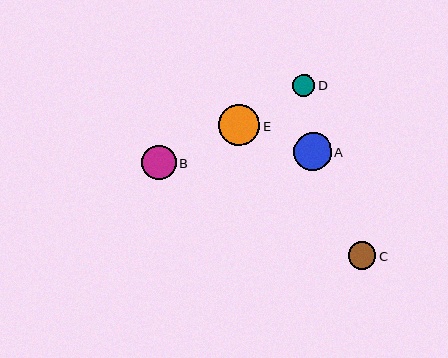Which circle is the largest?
Circle E is the largest with a size of approximately 41 pixels.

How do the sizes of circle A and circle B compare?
Circle A and circle B are approximately the same size.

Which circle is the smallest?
Circle D is the smallest with a size of approximately 22 pixels.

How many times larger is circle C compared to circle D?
Circle C is approximately 1.2 times the size of circle D.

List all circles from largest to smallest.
From largest to smallest: E, A, B, C, D.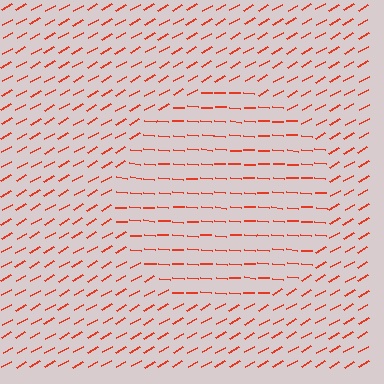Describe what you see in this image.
The image is filled with small red line segments. A circle region in the image has lines oriented differently from the surrounding lines, creating a visible texture boundary.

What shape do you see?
I see a circle.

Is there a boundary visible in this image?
Yes, there is a texture boundary formed by a change in line orientation.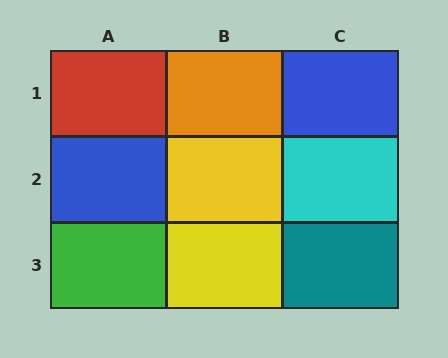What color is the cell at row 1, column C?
Blue.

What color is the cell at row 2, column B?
Yellow.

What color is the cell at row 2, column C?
Cyan.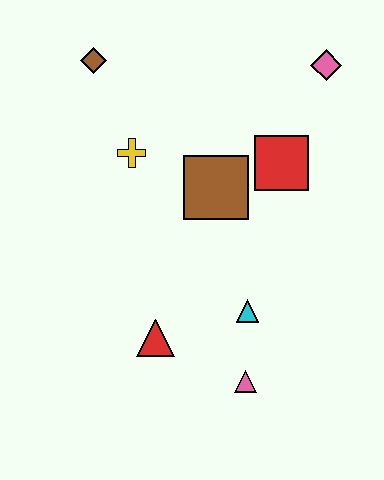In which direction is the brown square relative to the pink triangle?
The brown square is above the pink triangle.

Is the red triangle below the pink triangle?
No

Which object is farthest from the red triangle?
The pink diamond is farthest from the red triangle.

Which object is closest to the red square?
The brown square is closest to the red square.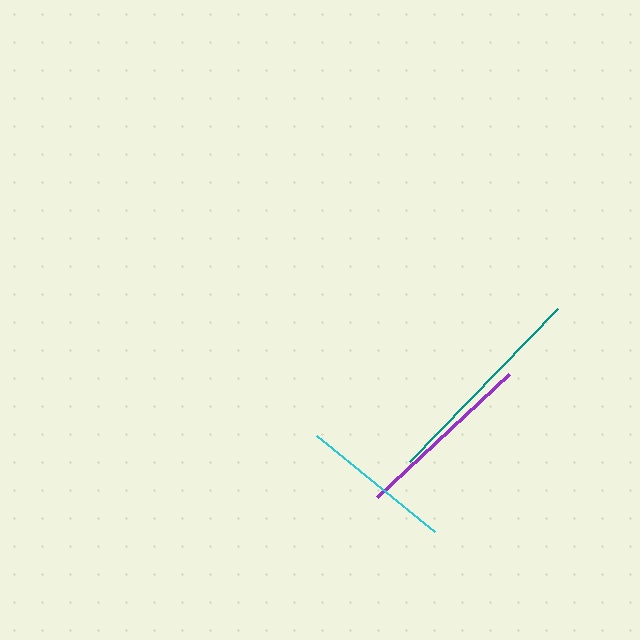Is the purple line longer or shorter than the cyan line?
The purple line is longer than the cyan line.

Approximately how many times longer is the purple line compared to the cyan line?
The purple line is approximately 1.2 times the length of the cyan line.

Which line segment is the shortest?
The cyan line is the shortest at approximately 152 pixels.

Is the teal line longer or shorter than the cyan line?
The teal line is longer than the cyan line.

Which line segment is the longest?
The teal line is the longest at approximately 213 pixels.